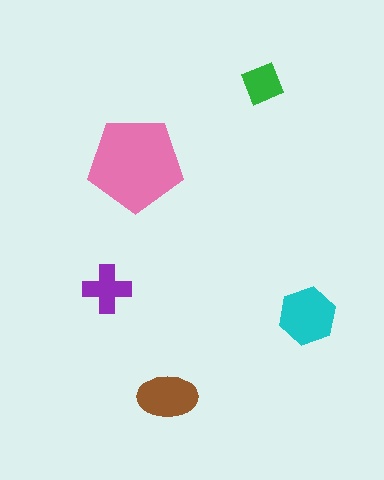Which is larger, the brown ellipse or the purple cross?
The brown ellipse.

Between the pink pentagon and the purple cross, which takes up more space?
The pink pentagon.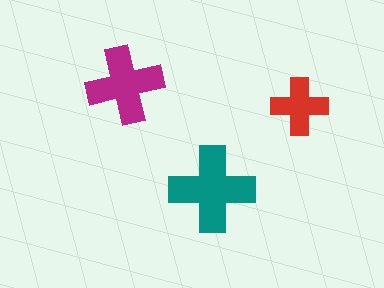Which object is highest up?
The magenta cross is topmost.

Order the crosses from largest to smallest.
the teal one, the magenta one, the red one.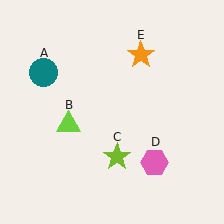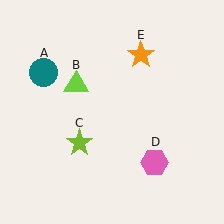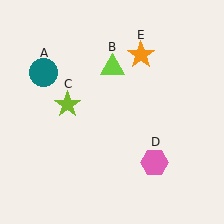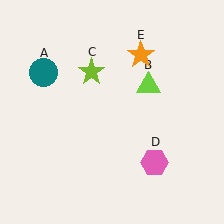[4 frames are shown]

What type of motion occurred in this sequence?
The lime triangle (object B), lime star (object C) rotated clockwise around the center of the scene.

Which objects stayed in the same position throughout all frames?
Teal circle (object A) and pink hexagon (object D) and orange star (object E) remained stationary.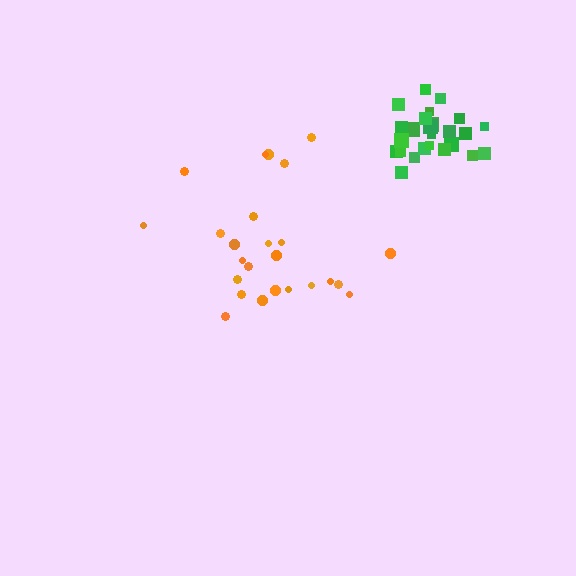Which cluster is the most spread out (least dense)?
Orange.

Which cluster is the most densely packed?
Green.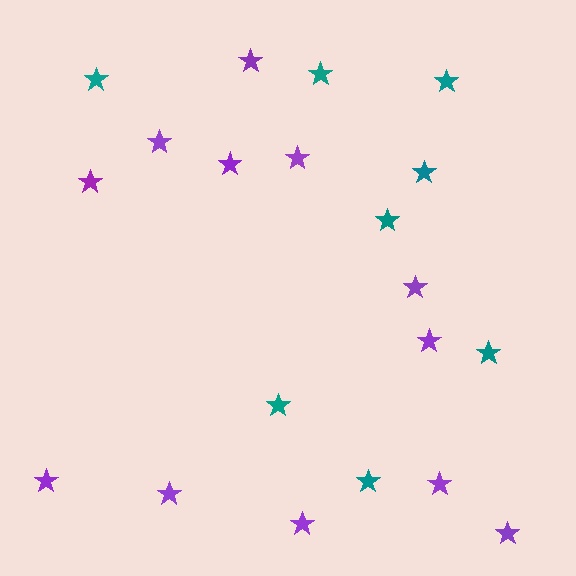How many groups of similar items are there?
There are 2 groups: one group of teal stars (8) and one group of purple stars (12).